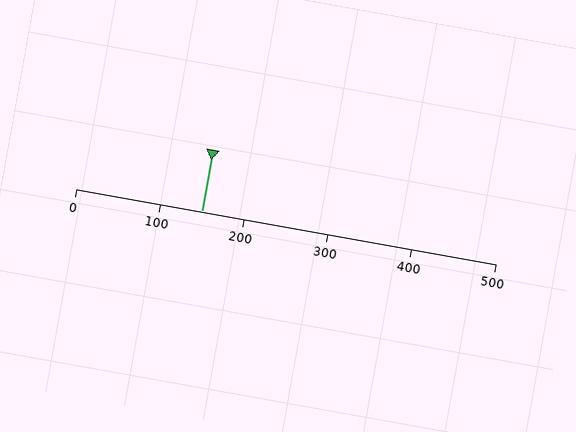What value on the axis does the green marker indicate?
The marker indicates approximately 150.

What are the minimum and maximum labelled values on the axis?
The axis runs from 0 to 500.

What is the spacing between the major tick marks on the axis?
The major ticks are spaced 100 apart.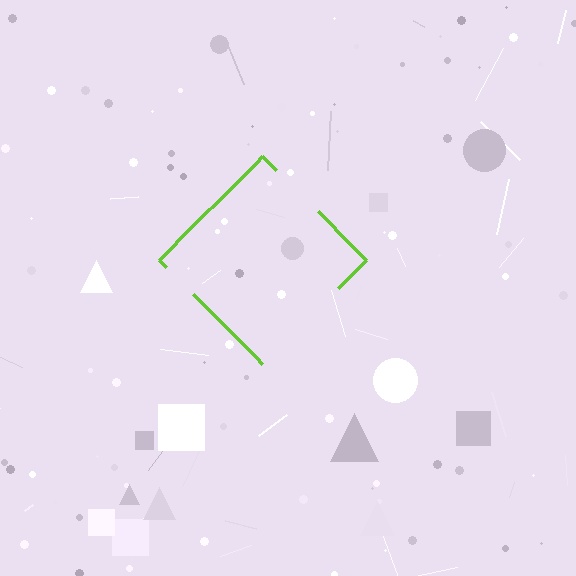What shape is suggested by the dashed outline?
The dashed outline suggests a diamond.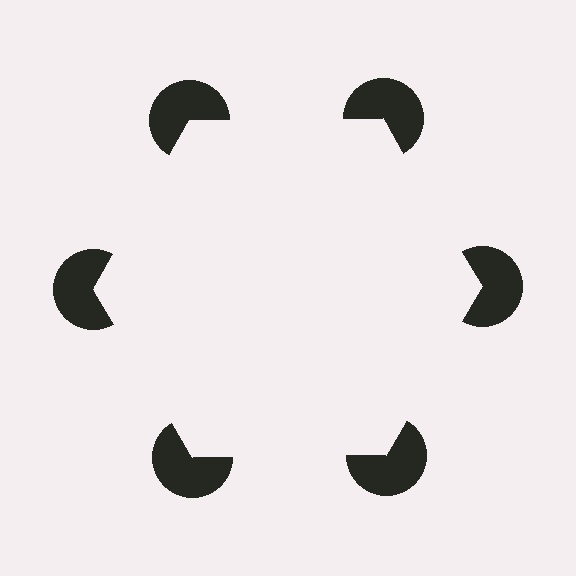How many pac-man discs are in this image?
There are 6 — one at each vertex of the illusory hexagon.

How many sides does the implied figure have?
6 sides.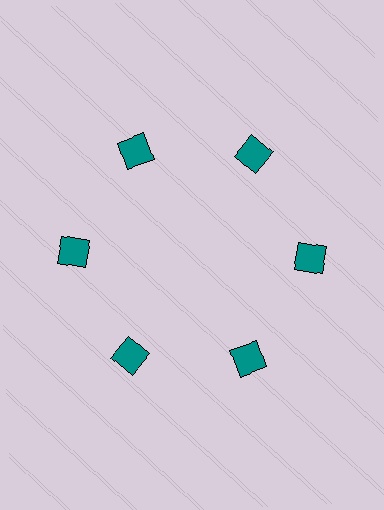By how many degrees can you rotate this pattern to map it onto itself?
The pattern maps onto itself every 60 degrees of rotation.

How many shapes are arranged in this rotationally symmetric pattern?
There are 6 shapes, arranged in 6 groups of 1.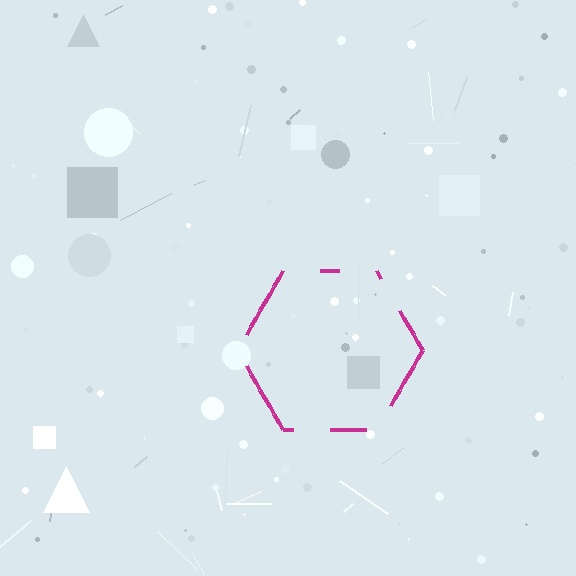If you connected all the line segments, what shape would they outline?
They would outline a hexagon.